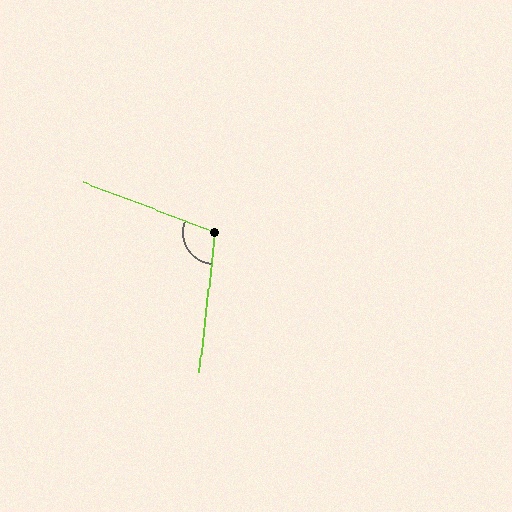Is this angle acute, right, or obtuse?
It is obtuse.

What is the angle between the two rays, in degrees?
Approximately 104 degrees.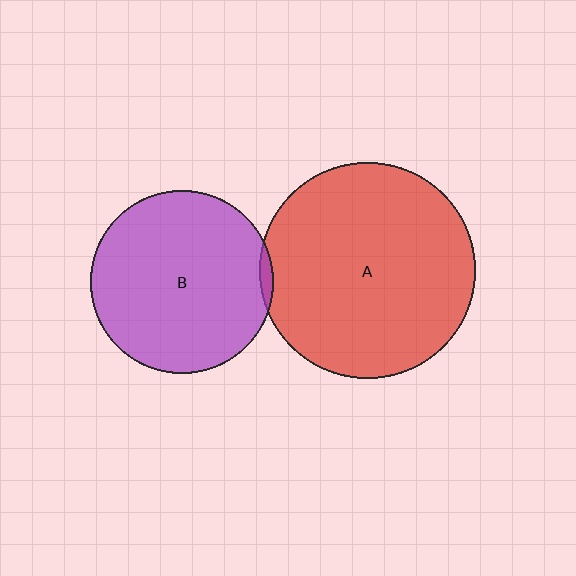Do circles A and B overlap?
Yes.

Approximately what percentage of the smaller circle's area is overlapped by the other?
Approximately 5%.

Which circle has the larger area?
Circle A (red).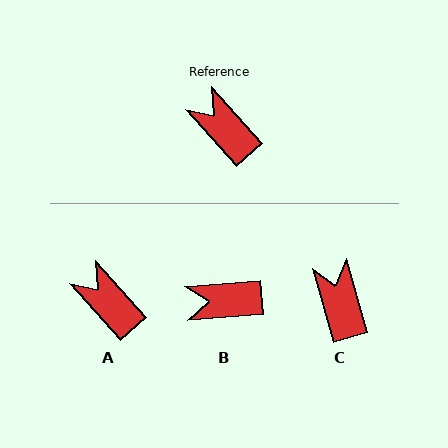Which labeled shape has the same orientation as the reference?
A.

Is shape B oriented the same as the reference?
No, it is off by about 53 degrees.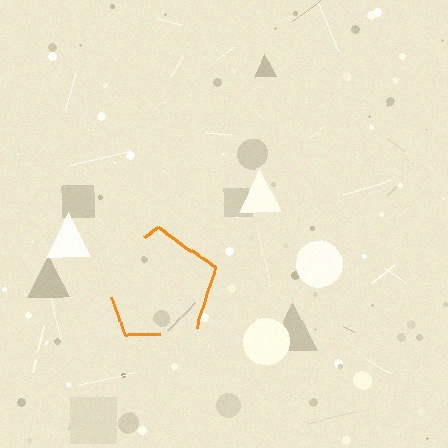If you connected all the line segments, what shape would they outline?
They would outline a pentagon.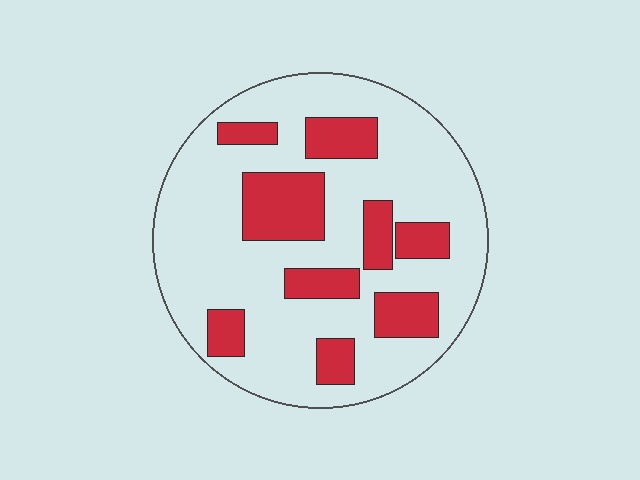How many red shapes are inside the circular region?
9.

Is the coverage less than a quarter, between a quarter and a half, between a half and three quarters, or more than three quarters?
Between a quarter and a half.